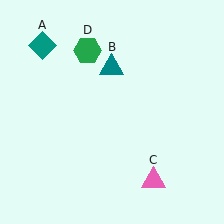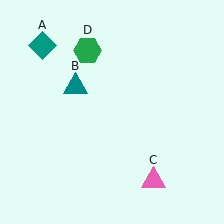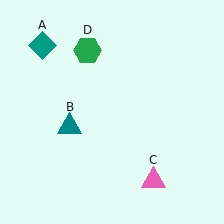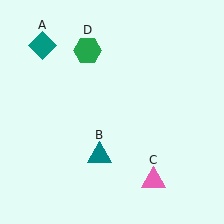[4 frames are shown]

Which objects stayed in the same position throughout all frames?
Teal diamond (object A) and pink triangle (object C) and green hexagon (object D) remained stationary.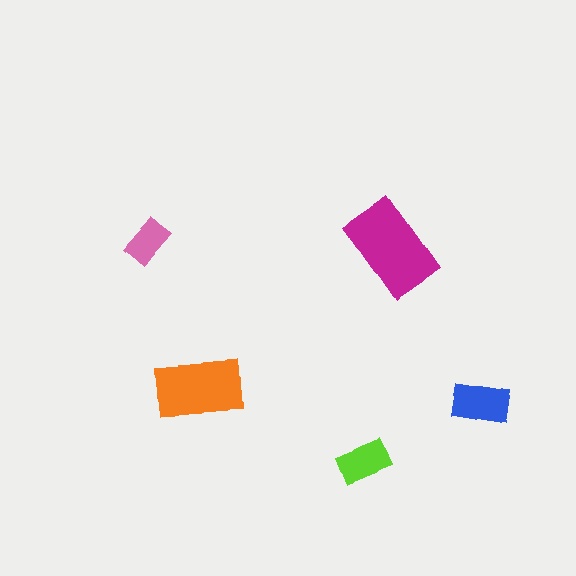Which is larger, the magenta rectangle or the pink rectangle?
The magenta one.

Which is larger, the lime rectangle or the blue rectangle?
The blue one.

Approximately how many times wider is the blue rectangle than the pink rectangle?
About 1.5 times wider.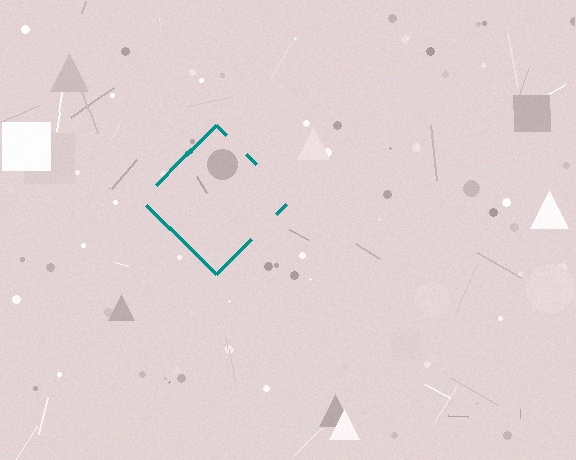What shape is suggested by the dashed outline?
The dashed outline suggests a diamond.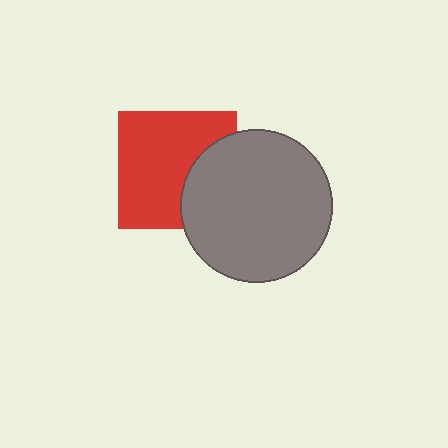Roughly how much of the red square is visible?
Most of it is visible (roughly 68%).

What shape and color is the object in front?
The object in front is a gray circle.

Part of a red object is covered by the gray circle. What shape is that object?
It is a square.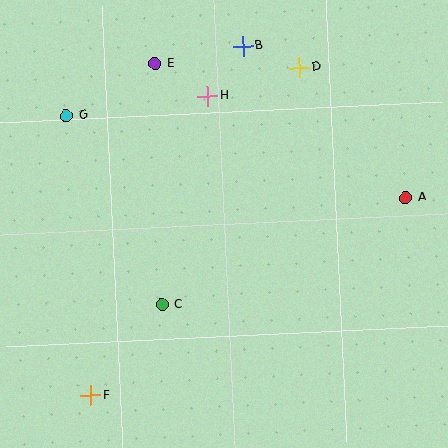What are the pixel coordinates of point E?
Point E is at (155, 64).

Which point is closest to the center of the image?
Point C at (162, 305) is closest to the center.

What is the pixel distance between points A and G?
The distance between A and G is 349 pixels.